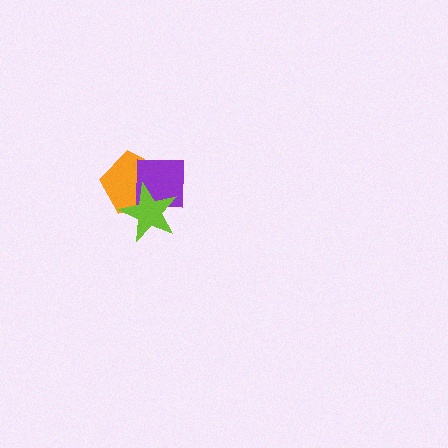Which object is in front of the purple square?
The lime star is in front of the purple square.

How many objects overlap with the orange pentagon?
2 objects overlap with the orange pentagon.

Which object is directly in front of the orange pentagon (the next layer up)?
The purple square is directly in front of the orange pentagon.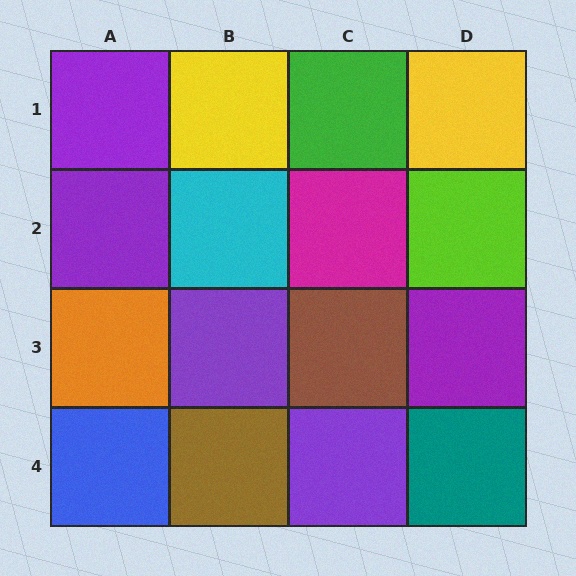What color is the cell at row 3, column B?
Purple.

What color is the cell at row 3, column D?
Purple.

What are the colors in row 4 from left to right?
Blue, brown, purple, teal.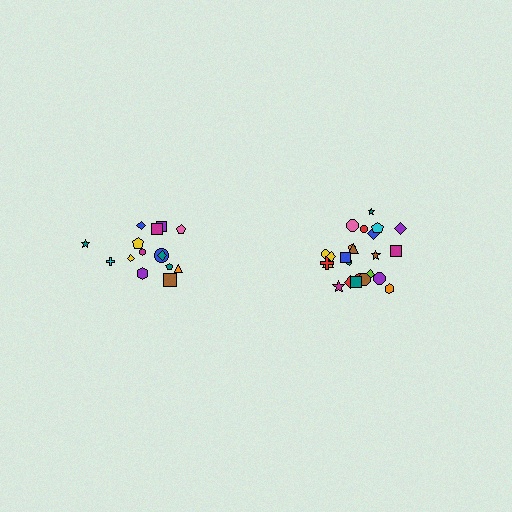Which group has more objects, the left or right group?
The right group.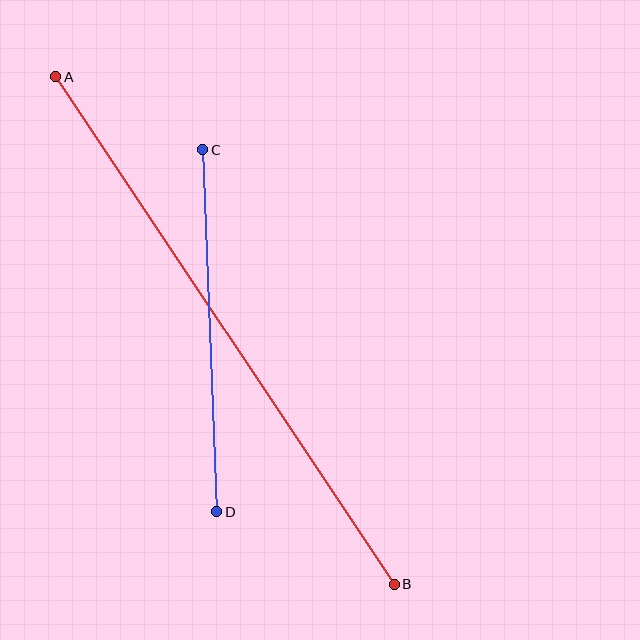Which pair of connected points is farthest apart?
Points A and B are farthest apart.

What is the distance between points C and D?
The distance is approximately 362 pixels.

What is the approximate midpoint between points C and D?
The midpoint is at approximately (210, 331) pixels.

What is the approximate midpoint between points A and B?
The midpoint is at approximately (225, 330) pixels.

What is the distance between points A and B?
The distance is approximately 610 pixels.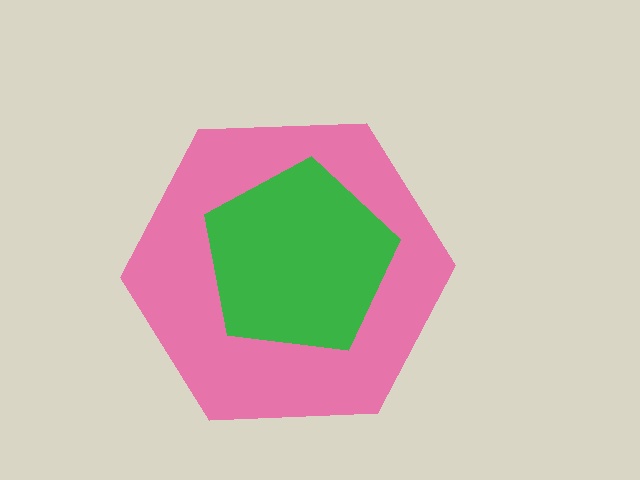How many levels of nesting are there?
2.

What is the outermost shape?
The pink hexagon.